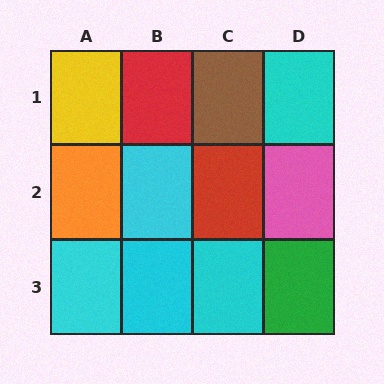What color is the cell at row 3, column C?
Cyan.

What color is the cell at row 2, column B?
Cyan.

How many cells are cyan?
5 cells are cyan.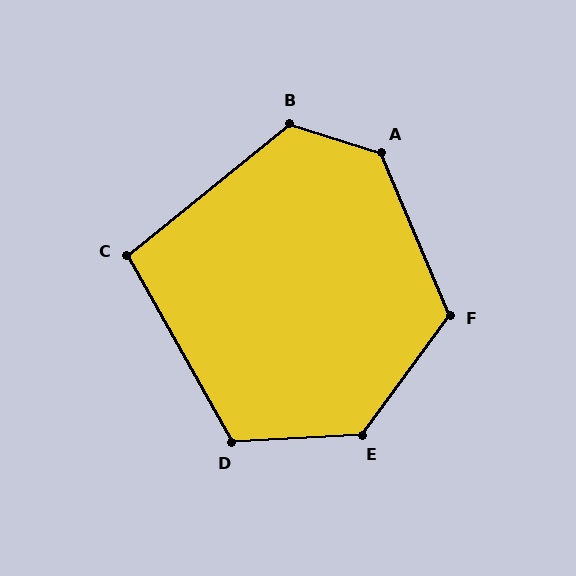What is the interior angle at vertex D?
Approximately 116 degrees (obtuse).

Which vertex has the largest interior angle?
A, at approximately 130 degrees.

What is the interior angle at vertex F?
Approximately 121 degrees (obtuse).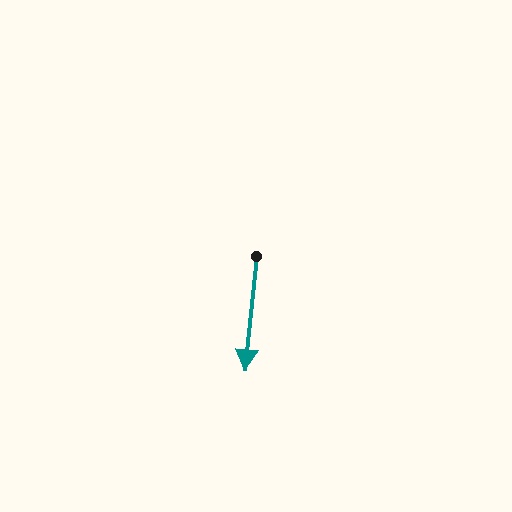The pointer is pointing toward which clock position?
Roughly 6 o'clock.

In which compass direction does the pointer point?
South.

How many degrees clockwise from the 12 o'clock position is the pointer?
Approximately 186 degrees.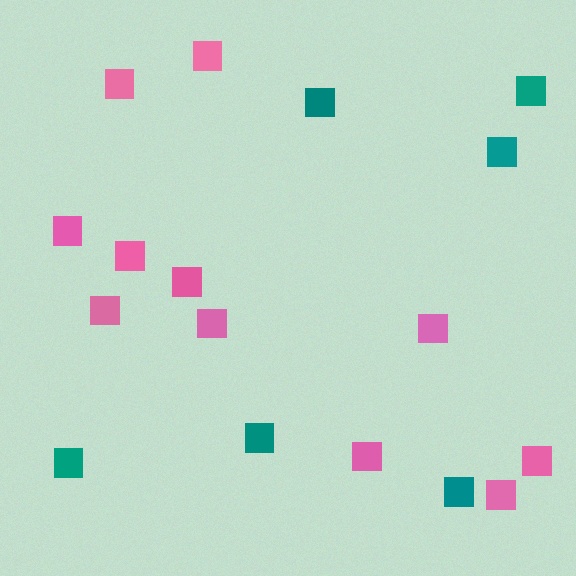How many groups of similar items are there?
There are 2 groups: one group of pink squares (11) and one group of teal squares (6).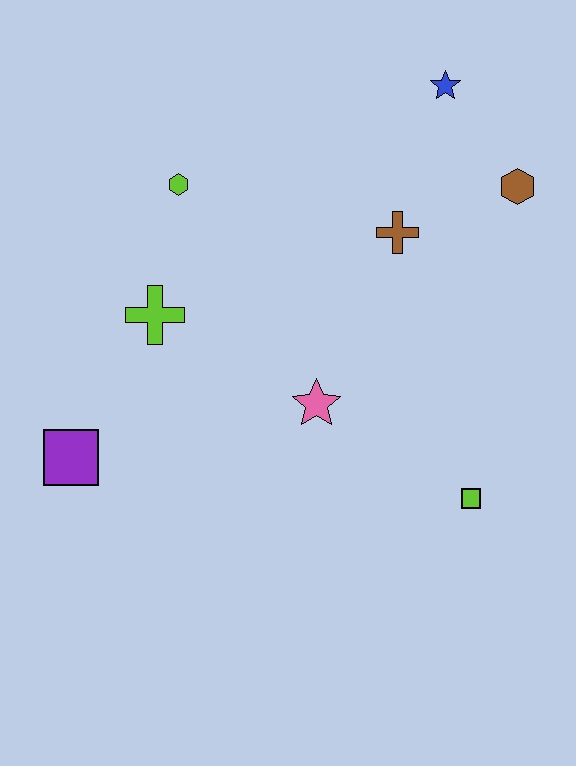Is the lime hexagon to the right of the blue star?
No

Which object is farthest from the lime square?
The lime hexagon is farthest from the lime square.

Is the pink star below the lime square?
No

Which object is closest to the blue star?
The brown hexagon is closest to the blue star.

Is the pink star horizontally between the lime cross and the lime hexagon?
No